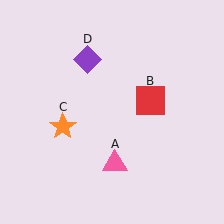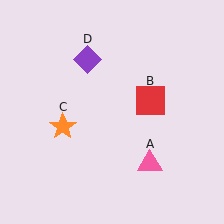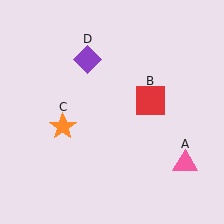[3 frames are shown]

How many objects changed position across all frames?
1 object changed position: pink triangle (object A).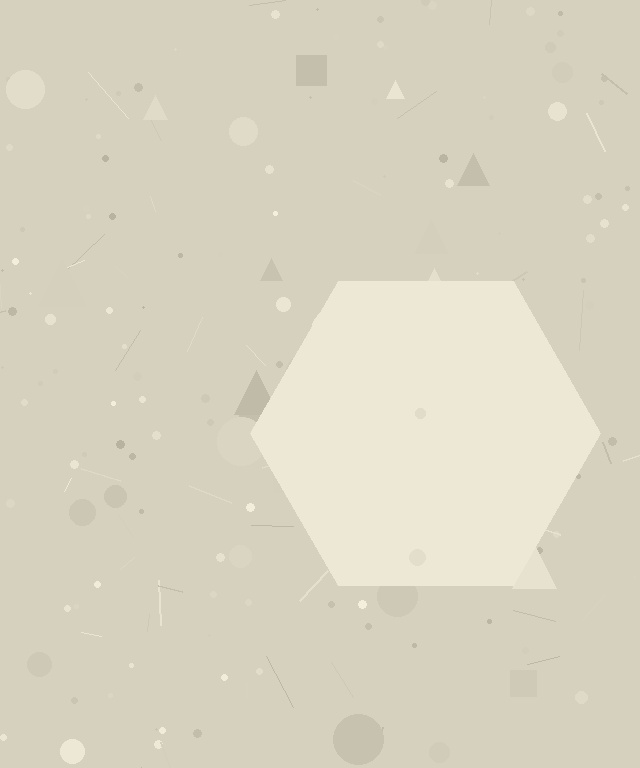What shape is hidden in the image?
A hexagon is hidden in the image.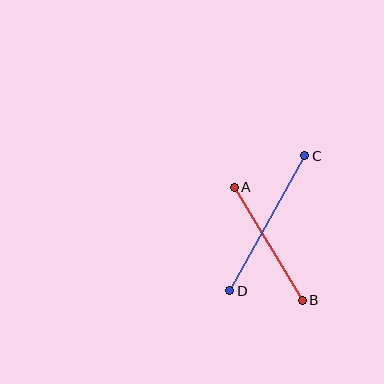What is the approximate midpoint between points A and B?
The midpoint is at approximately (268, 244) pixels.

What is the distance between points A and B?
The distance is approximately 132 pixels.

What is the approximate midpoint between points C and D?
The midpoint is at approximately (267, 223) pixels.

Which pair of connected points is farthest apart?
Points C and D are farthest apart.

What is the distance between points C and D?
The distance is approximately 154 pixels.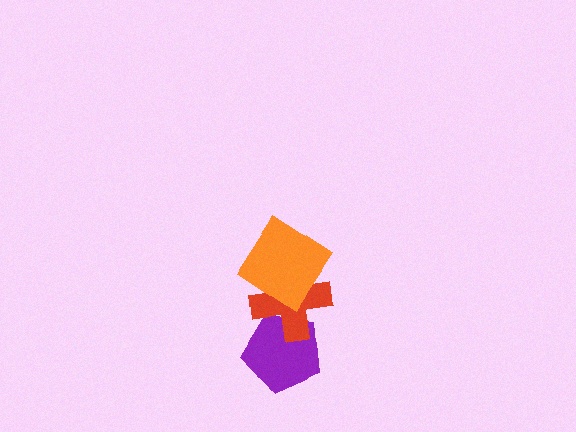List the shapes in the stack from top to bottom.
From top to bottom: the orange diamond, the red cross, the purple pentagon.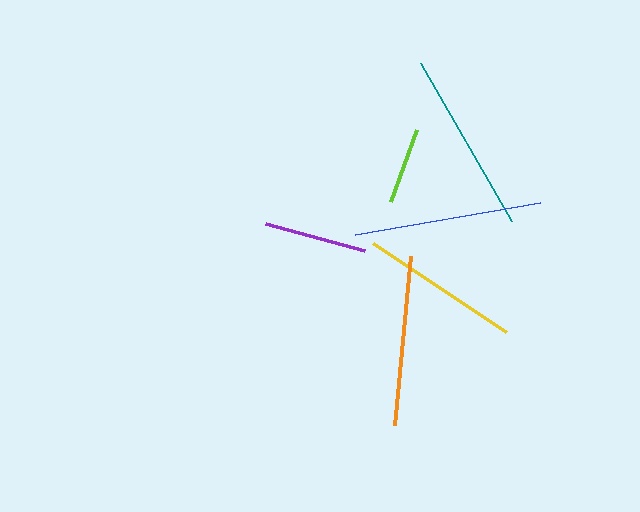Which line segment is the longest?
The blue line is the longest at approximately 188 pixels.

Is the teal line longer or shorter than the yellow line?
The teal line is longer than the yellow line.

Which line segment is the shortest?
The lime line is the shortest at approximately 77 pixels.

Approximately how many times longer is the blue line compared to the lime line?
The blue line is approximately 2.4 times the length of the lime line.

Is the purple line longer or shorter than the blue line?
The blue line is longer than the purple line.